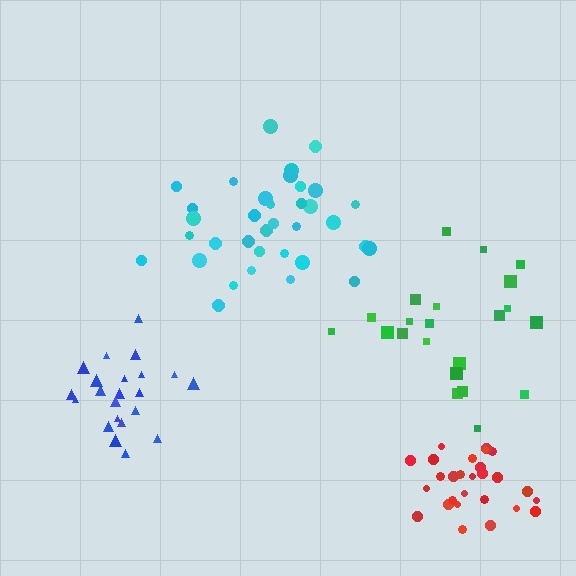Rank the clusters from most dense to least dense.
red, blue, cyan, green.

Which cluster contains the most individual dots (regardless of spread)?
Cyan (35).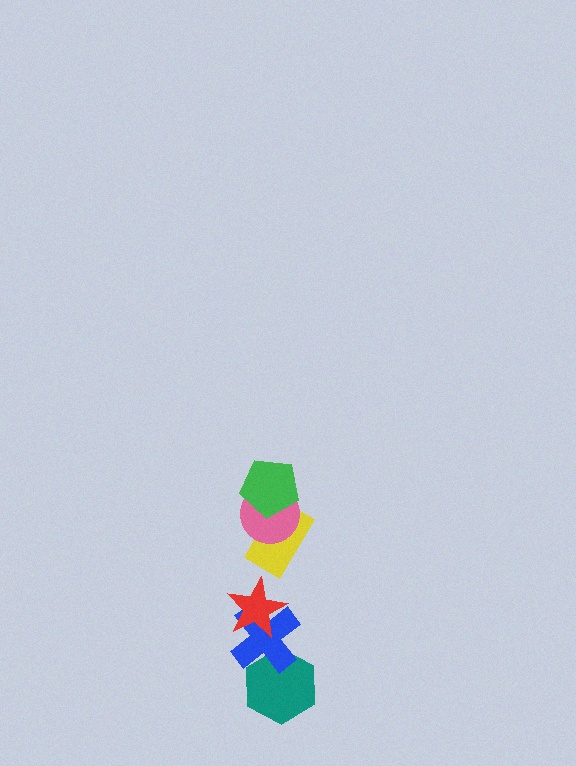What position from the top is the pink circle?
The pink circle is 2nd from the top.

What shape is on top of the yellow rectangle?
The pink circle is on top of the yellow rectangle.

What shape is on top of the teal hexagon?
The blue cross is on top of the teal hexagon.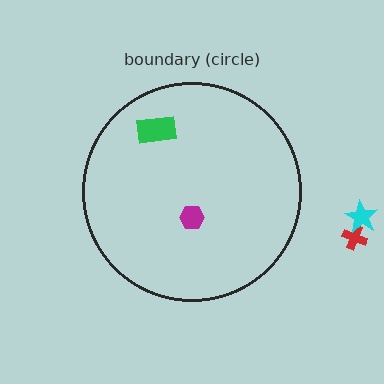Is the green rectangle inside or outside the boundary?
Inside.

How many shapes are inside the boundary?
2 inside, 2 outside.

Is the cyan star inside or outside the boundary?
Outside.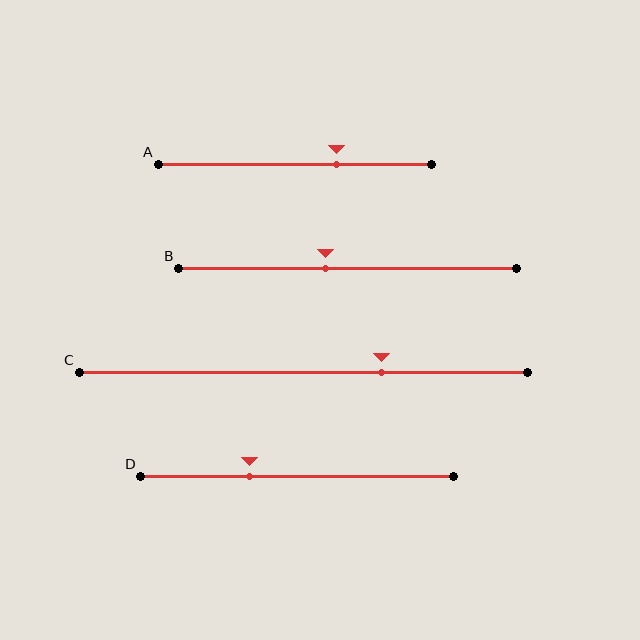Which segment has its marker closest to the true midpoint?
Segment B has its marker closest to the true midpoint.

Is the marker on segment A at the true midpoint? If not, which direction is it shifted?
No, the marker on segment A is shifted to the right by about 15% of the segment length.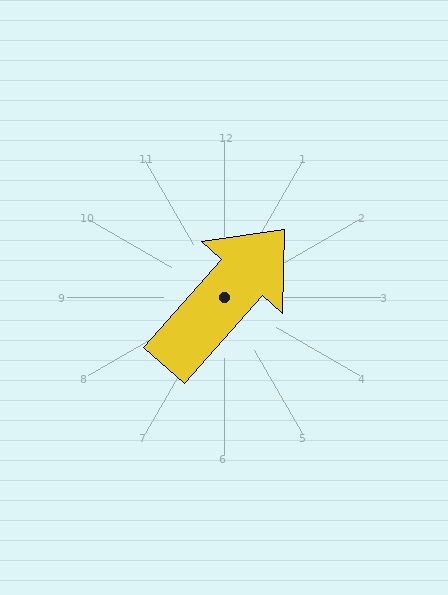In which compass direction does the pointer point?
Northeast.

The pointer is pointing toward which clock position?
Roughly 1 o'clock.